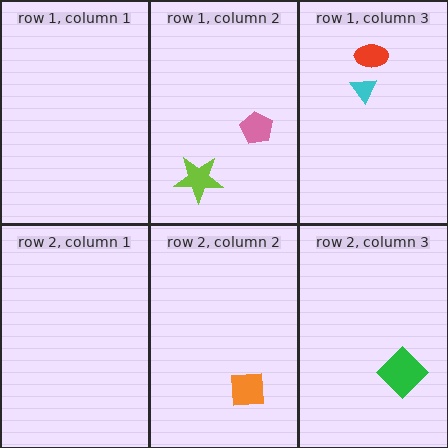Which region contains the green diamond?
The row 2, column 3 region.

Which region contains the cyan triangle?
The row 1, column 3 region.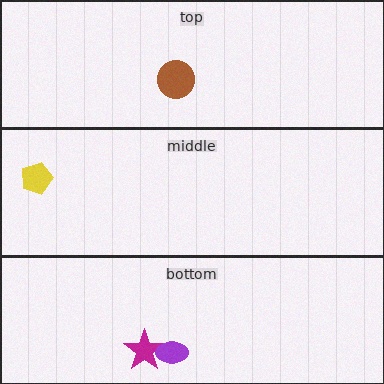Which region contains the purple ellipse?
The bottom region.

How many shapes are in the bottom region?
2.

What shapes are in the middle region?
The yellow pentagon.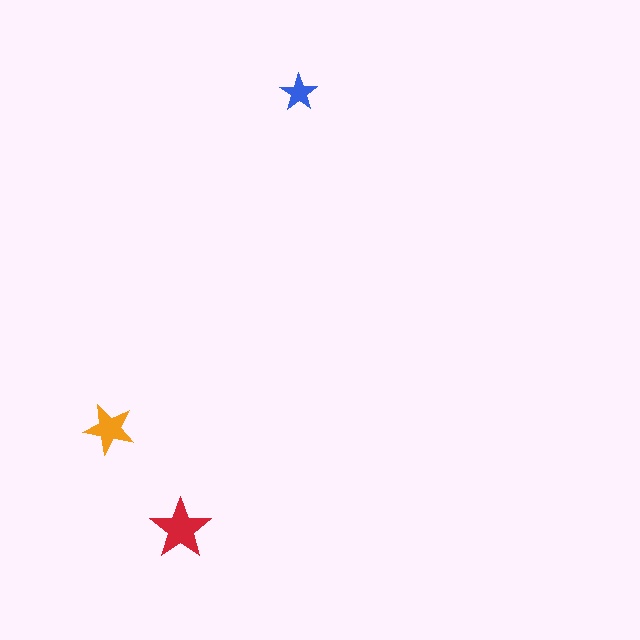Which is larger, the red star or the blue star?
The red one.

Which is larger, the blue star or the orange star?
The orange one.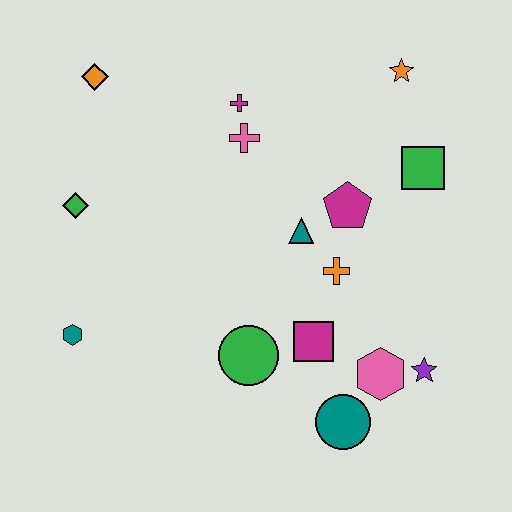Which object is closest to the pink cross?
The magenta cross is closest to the pink cross.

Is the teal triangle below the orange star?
Yes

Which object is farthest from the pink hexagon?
The orange diamond is farthest from the pink hexagon.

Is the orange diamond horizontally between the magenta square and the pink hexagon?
No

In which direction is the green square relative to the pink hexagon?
The green square is above the pink hexagon.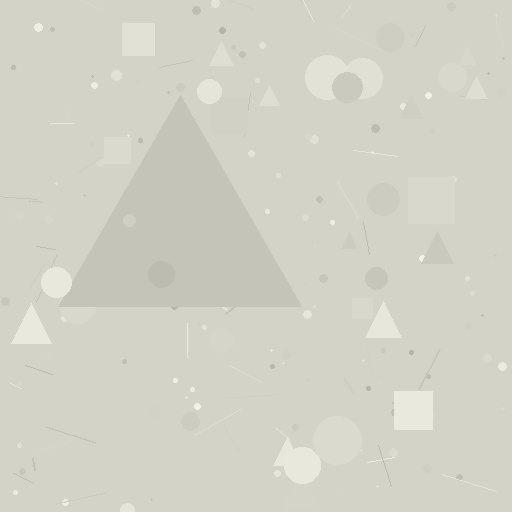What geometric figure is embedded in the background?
A triangle is embedded in the background.